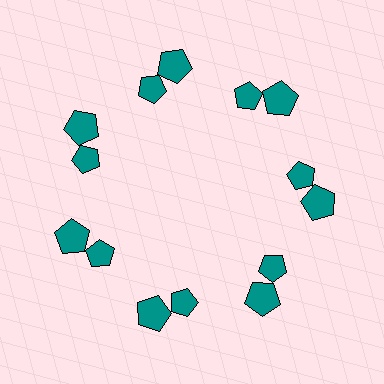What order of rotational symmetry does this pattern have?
This pattern has 7-fold rotational symmetry.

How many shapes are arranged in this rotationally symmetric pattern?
There are 14 shapes, arranged in 7 groups of 2.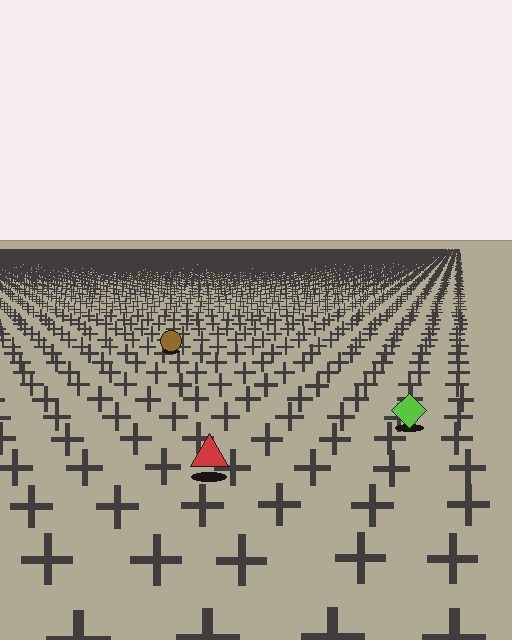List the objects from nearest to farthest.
From nearest to farthest: the red triangle, the lime diamond, the brown circle.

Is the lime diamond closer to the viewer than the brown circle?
Yes. The lime diamond is closer — you can tell from the texture gradient: the ground texture is coarser near it.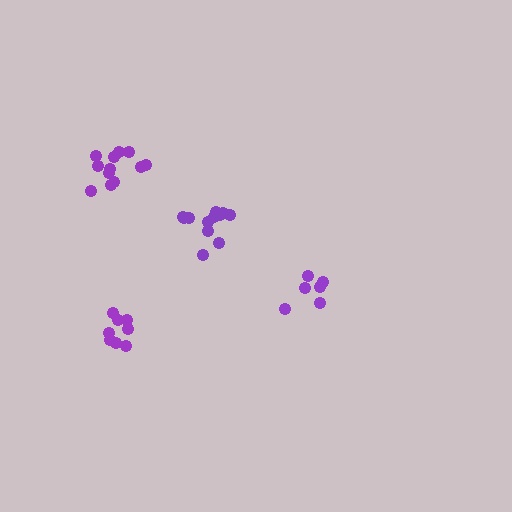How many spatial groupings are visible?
There are 4 spatial groupings.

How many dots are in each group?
Group 1: 12 dots, Group 2: 6 dots, Group 3: 12 dots, Group 4: 8 dots (38 total).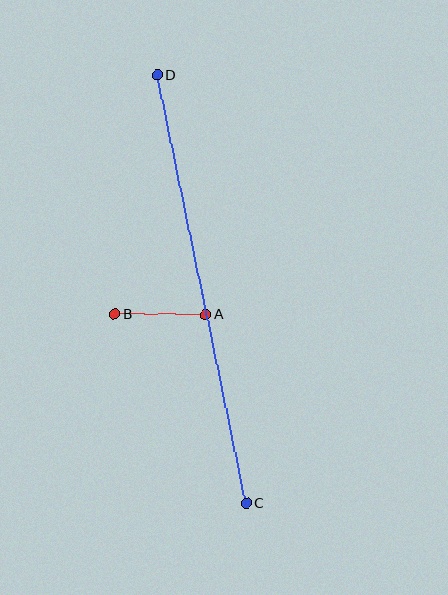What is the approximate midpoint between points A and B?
The midpoint is at approximately (161, 315) pixels.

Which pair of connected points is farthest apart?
Points C and D are farthest apart.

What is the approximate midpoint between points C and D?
The midpoint is at approximately (202, 289) pixels.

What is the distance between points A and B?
The distance is approximately 91 pixels.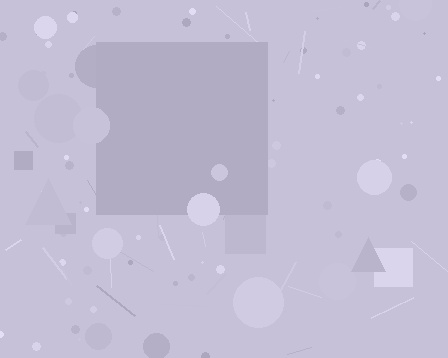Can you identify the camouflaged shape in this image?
The camouflaged shape is a square.